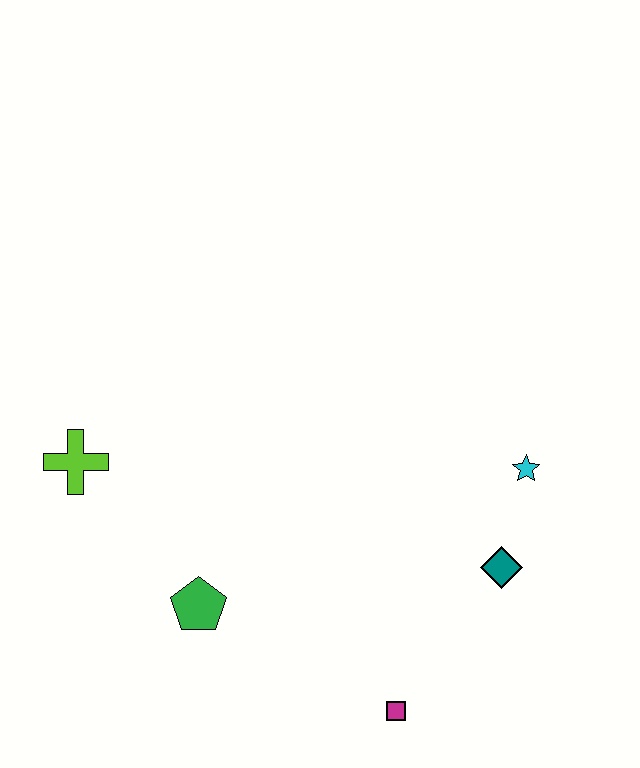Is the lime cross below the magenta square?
No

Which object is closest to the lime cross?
The green pentagon is closest to the lime cross.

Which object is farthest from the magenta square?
The lime cross is farthest from the magenta square.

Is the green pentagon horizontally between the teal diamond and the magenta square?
No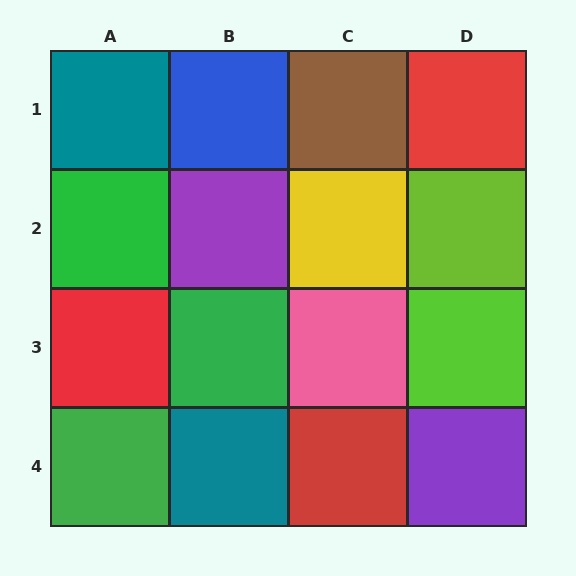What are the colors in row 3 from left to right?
Red, green, pink, lime.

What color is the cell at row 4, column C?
Red.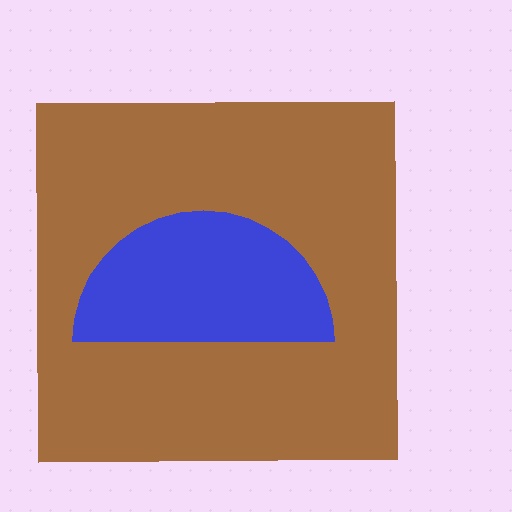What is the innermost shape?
The blue semicircle.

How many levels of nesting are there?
2.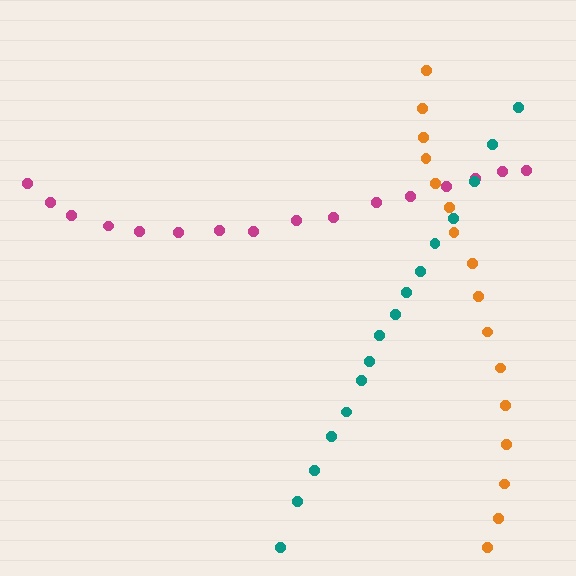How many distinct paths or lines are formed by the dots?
There are 3 distinct paths.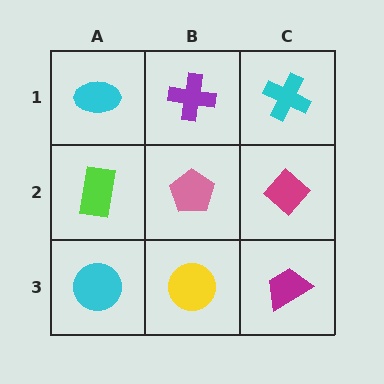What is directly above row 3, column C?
A magenta diamond.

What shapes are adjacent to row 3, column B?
A pink pentagon (row 2, column B), a cyan circle (row 3, column A), a magenta trapezoid (row 3, column C).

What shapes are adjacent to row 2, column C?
A cyan cross (row 1, column C), a magenta trapezoid (row 3, column C), a pink pentagon (row 2, column B).